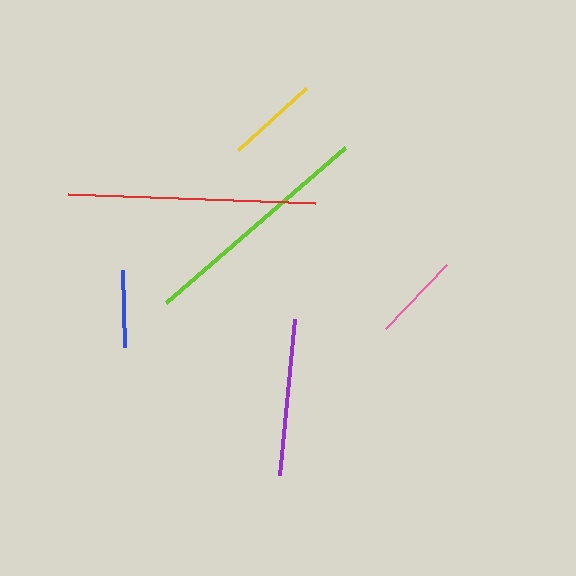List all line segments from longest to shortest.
From longest to shortest: red, lime, purple, yellow, pink, blue.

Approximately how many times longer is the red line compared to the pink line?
The red line is approximately 2.8 times the length of the pink line.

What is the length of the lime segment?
The lime segment is approximately 237 pixels long.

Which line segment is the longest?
The red line is the longest at approximately 247 pixels.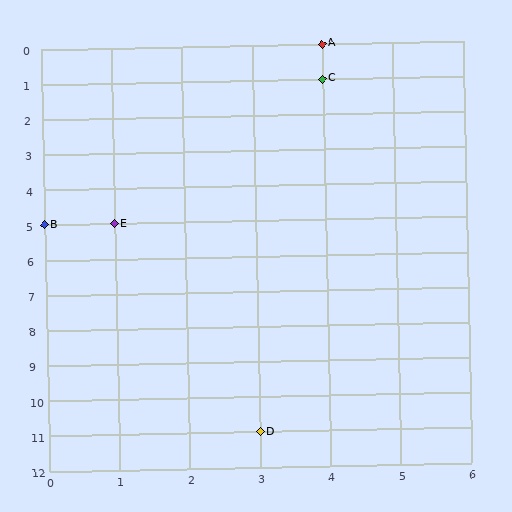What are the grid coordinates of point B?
Point B is at grid coordinates (0, 5).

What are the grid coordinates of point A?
Point A is at grid coordinates (4, 0).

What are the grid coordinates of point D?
Point D is at grid coordinates (3, 11).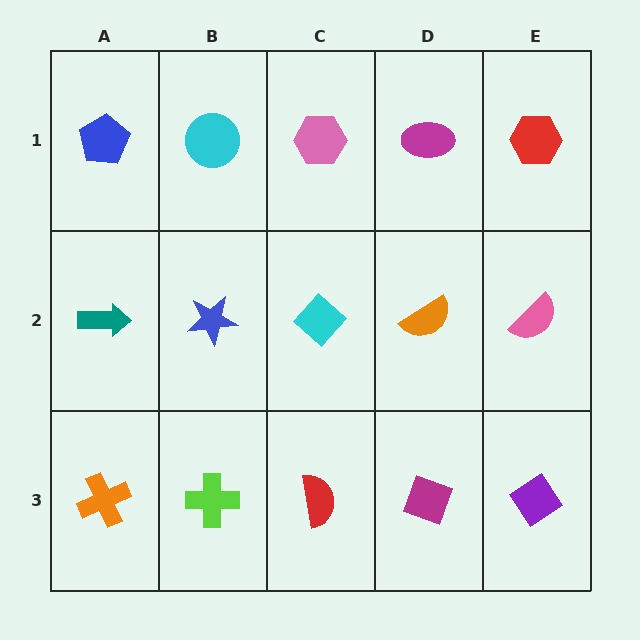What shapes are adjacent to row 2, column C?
A pink hexagon (row 1, column C), a red semicircle (row 3, column C), a blue star (row 2, column B), an orange semicircle (row 2, column D).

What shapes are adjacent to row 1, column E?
A pink semicircle (row 2, column E), a magenta ellipse (row 1, column D).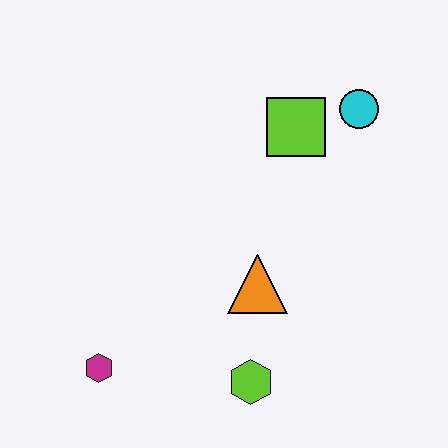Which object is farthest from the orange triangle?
The cyan circle is farthest from the orange triangle.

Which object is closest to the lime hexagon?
The orange triangle is closest to the lime hexagon.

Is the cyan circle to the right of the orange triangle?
Yes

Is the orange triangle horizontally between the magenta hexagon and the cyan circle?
Yes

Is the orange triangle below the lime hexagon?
No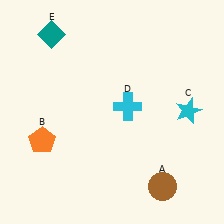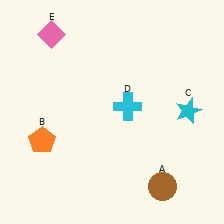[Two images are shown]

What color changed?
The diamond (E) changed from teal in Image 1 to pink in Image 2.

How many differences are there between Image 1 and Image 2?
There is 1 difference between the two images.